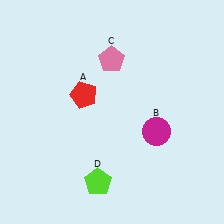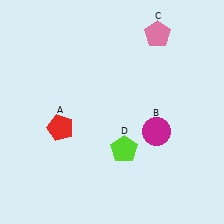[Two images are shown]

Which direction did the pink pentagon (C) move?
The pink pentagon (C) moved right.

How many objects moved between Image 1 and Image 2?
3 objects moved between the two images.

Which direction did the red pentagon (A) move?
The red pentagon (A) moved down.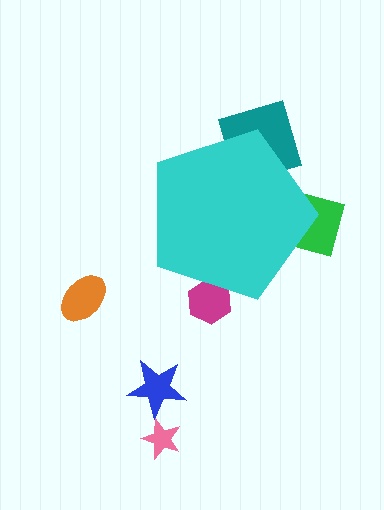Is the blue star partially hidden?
No, the blue star is fully visible.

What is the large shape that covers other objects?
A cyan pentagon.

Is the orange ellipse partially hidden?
No, the orange ellipse is fully visible.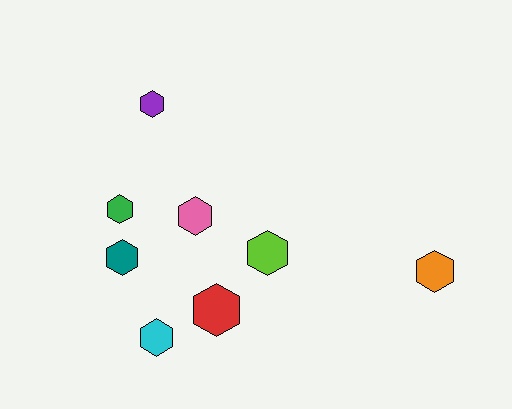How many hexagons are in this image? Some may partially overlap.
There are 8 hexagons.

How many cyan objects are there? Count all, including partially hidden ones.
There is 1 cyan object.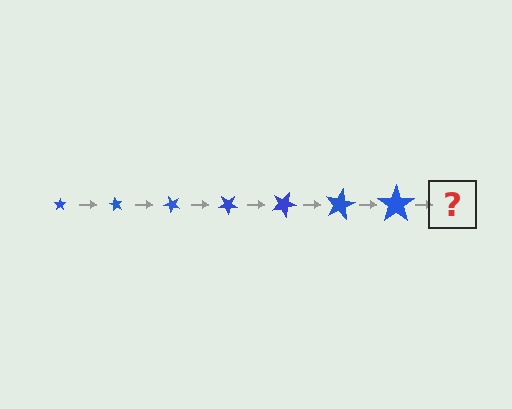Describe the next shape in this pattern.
It should be a star, larger than the previous one and rotated 420 degrees from the start.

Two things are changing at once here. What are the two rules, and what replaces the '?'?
The two rules are that the star grows larger each step and it rotates 60 degrees each step. The '?' should be a star, larger than the previous one and rotated 420 degrees from the start.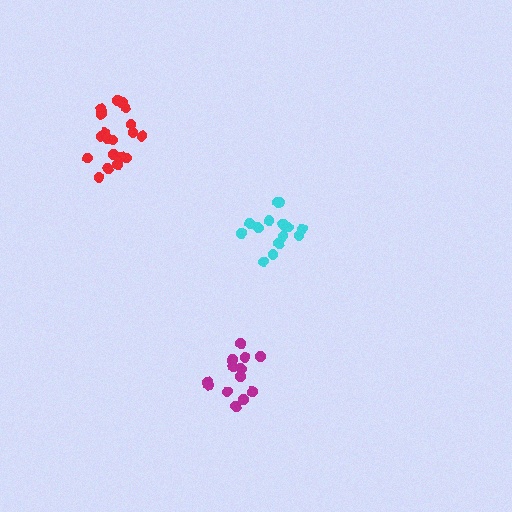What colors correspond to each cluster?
The clusters are colored: magenta, red, cyan.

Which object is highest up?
The red cluster is topmost.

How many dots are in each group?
Group 1: 13 dots, Group 2: 19 dots, Group 3: 15 dots (47 total).